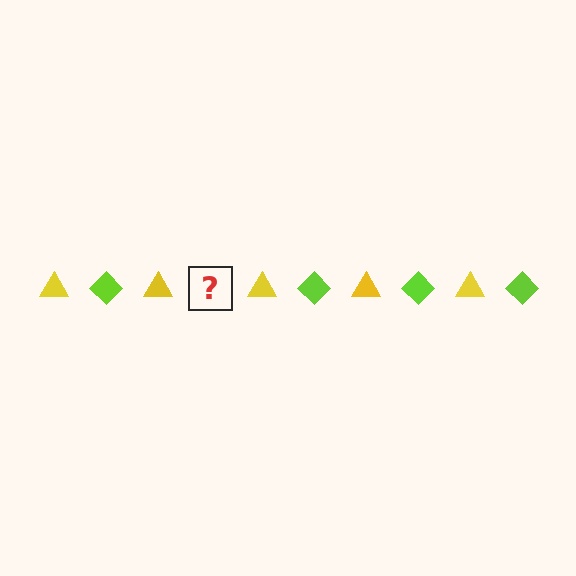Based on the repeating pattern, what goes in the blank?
The blank should be a lime diamond.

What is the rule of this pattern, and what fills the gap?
The rule is that the pattern alternates between yellow triangle and lime diamond. The gap should be filled with a lime diamond.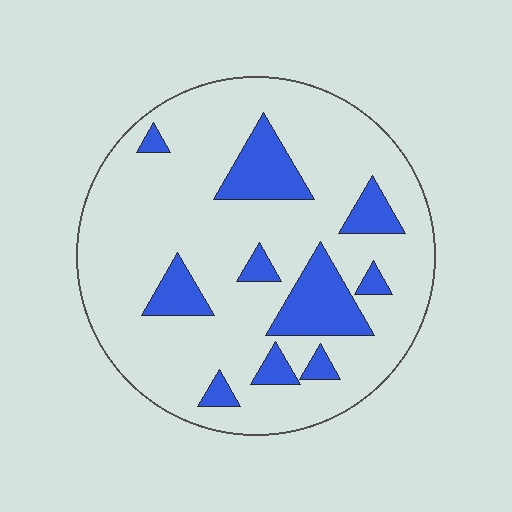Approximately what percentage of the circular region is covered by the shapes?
Approximately 20%.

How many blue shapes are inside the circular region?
10.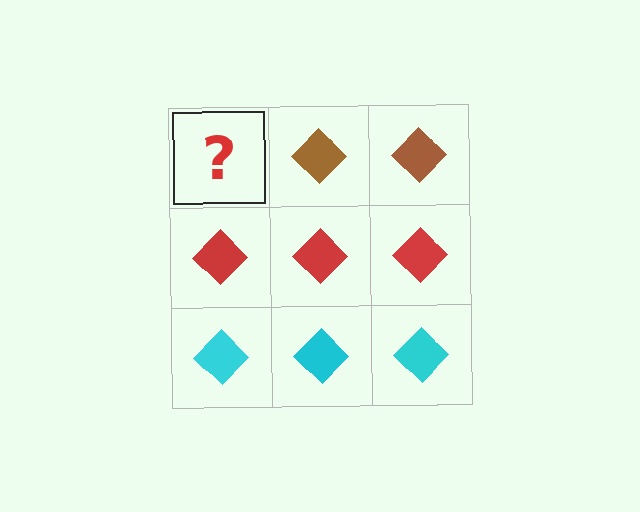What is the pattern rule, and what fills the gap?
The rule is that each row has a consistent color. The gap should be filled with a brown diamond.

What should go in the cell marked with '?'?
The missing cell should contain a brown diamond.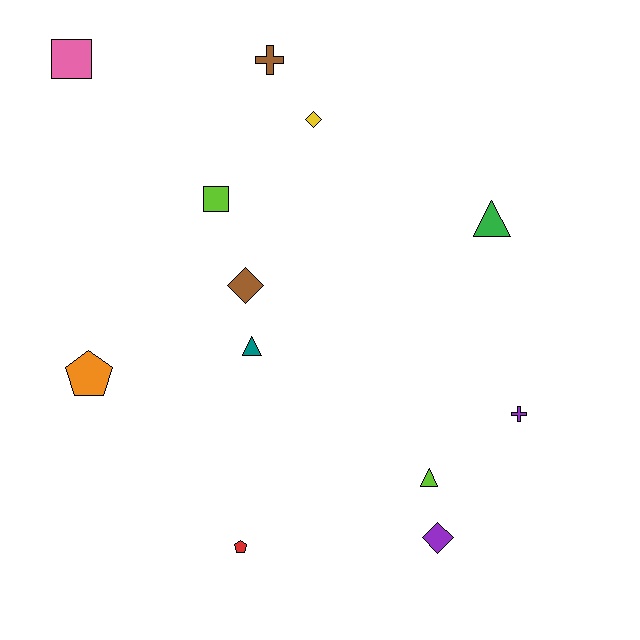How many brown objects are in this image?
There are 2 brown objects.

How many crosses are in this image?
There are 2 crosses.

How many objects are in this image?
There are 12 objects.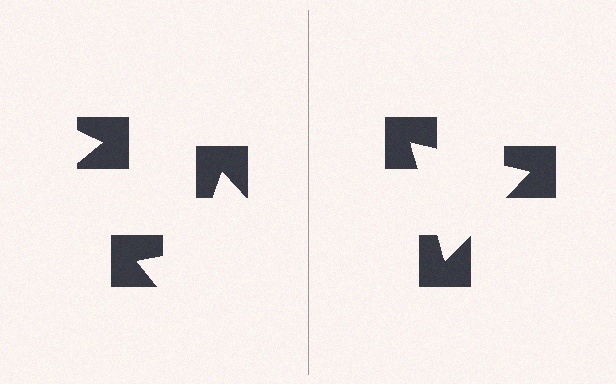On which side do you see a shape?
An illusory triangle appears on the right side. On the left side the wedge cuts are rotated, so no coherent shape forms.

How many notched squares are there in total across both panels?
6 — 3 on each side.